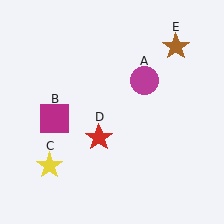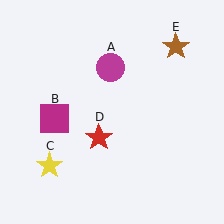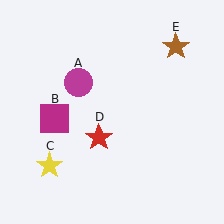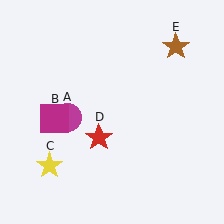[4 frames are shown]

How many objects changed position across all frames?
1 object changed position: magenta circle (object A).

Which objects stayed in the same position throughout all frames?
Magenta square (object B) and yellow star (object C) and red star (object D) and brown star (object E) remained stationary.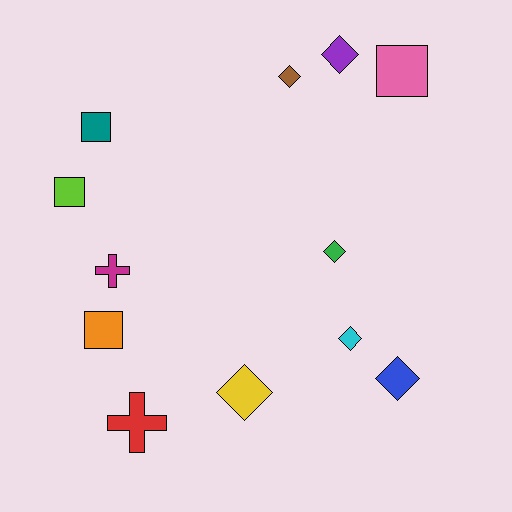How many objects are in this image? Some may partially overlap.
There are 12 objects.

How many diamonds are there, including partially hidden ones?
There are 6 diamonds.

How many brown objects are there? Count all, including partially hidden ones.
There is 1 brown object.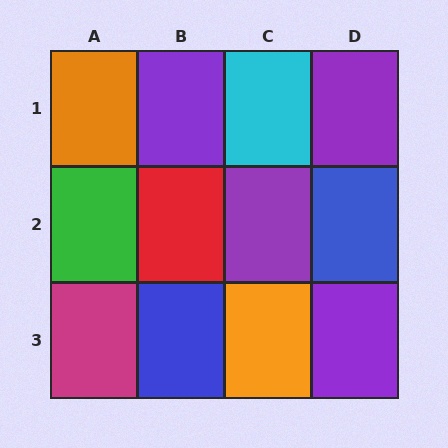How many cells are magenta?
1 cell is magenta.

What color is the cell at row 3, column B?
Blue.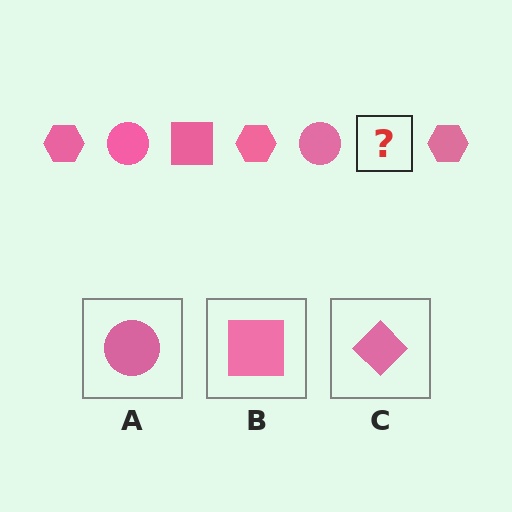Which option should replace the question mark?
Option B.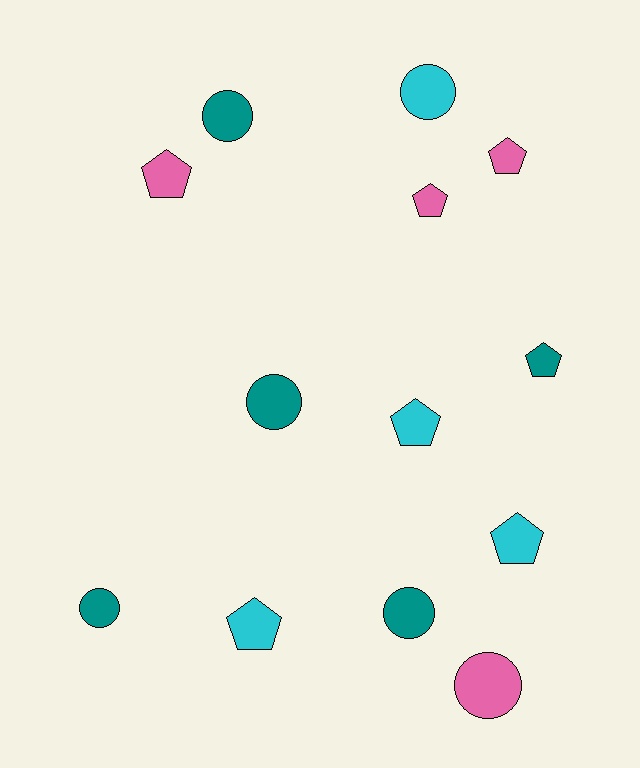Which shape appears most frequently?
Pentagon, with 7 objects.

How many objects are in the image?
There are 13 objects.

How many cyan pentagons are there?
There are 3 cyan pentagons.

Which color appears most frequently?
Teal, with 5 objects.